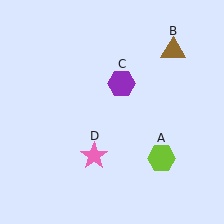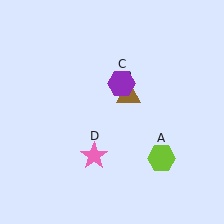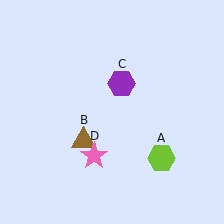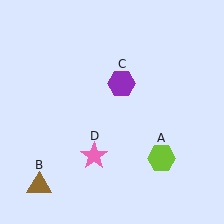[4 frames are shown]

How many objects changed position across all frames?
1 object changed position: brown triangle (object B).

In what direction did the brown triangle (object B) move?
The brown triangle (object B) moved down and to the left.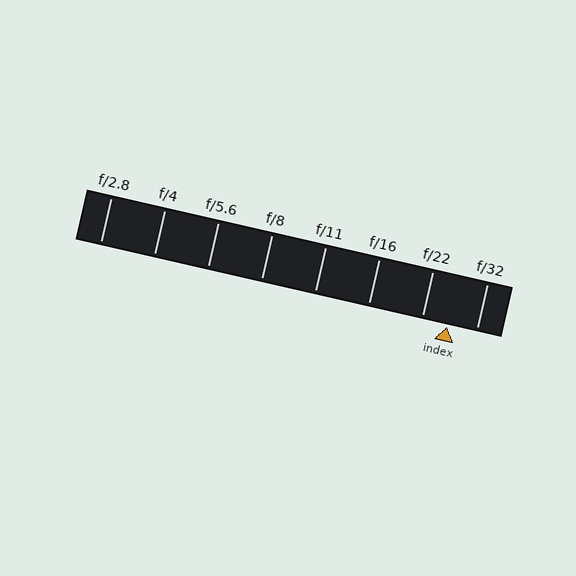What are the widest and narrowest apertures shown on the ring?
The widest aperture shown is f/2.8 and the narrowest is f/32.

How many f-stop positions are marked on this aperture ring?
There are 8 f-stop positions marked.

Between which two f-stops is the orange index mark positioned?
The index mark is between f/22 and f/32.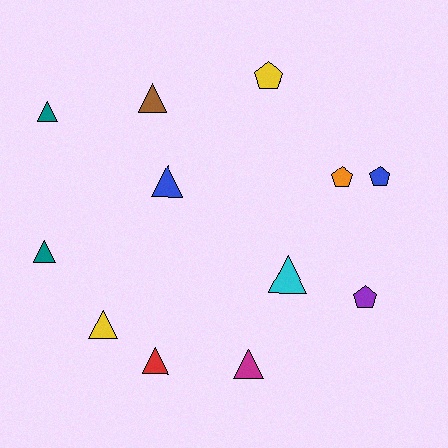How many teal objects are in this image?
There are 2 teal objects.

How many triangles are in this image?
There are 8 triangles.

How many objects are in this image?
There are 12 objects.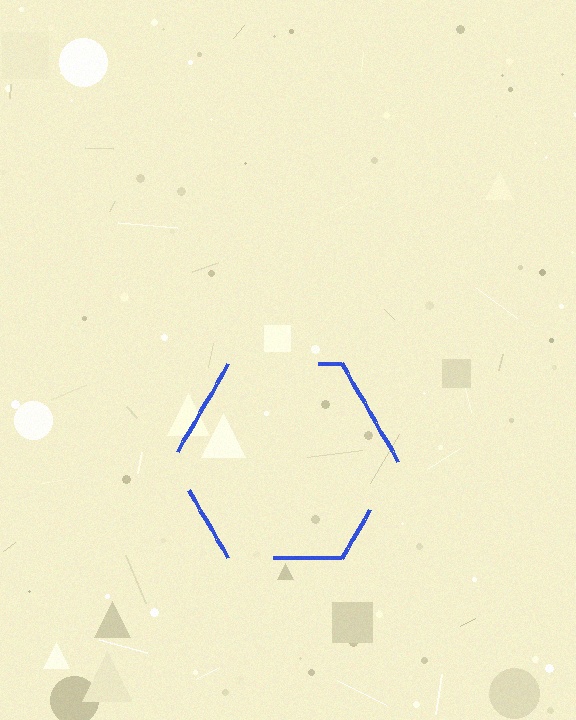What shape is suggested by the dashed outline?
The dashed outline suggests a hexagon.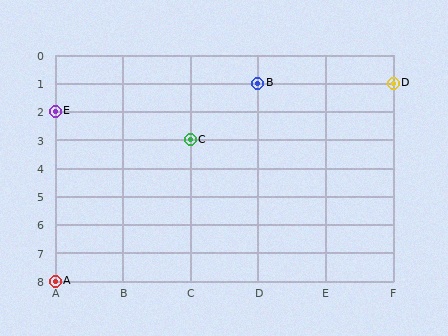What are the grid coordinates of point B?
Point B is at grid coordinates (D, 1).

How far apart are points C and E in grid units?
Points C and E are 2 columns and 1 row apart (about 2.2 grid units diagonally).